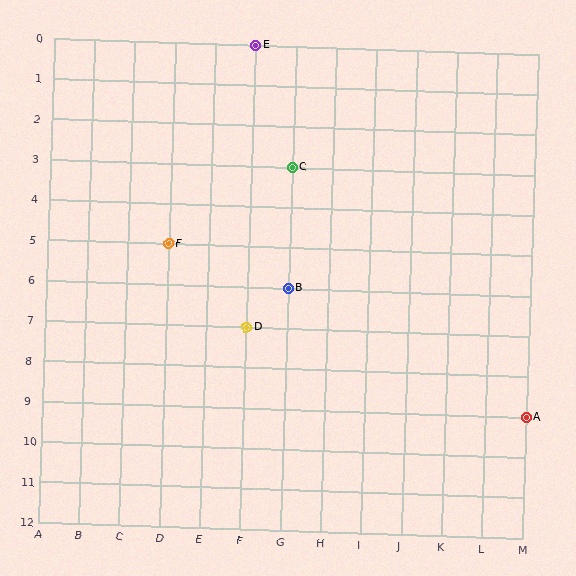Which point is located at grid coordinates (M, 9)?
Point A is at (M, 9).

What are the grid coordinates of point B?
Point B is at grid coordinates (G, 6).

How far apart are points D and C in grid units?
Points D and C are 1 column and 4 rows apart (about 4.1 grid units diagonally).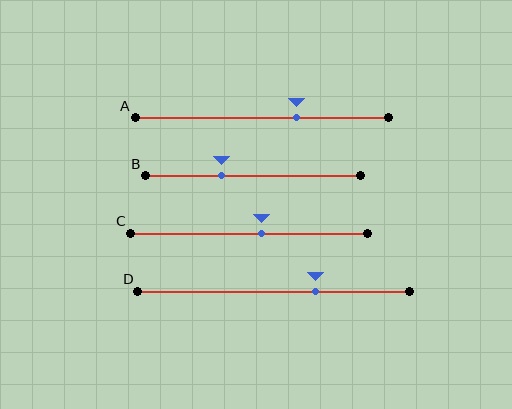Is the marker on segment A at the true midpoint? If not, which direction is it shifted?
No, the marker on segment A is shifted to the right by about 14% of the segment length.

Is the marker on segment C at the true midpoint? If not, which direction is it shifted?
No, the marker on segment C is shifted to the right by about 5% of the segment length.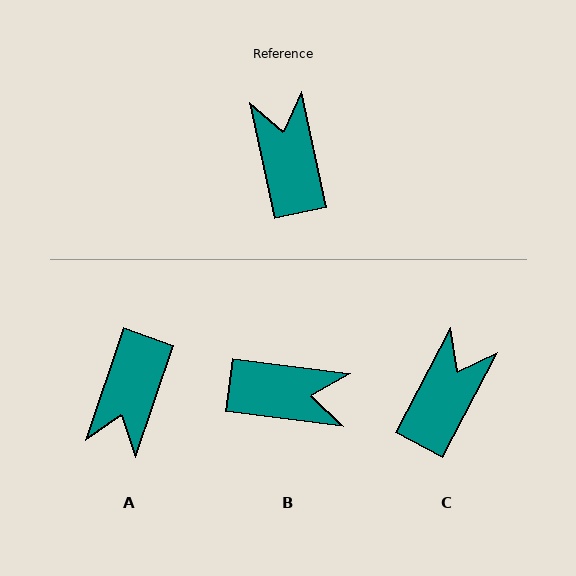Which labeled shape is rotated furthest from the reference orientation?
A, about 149 degrees away.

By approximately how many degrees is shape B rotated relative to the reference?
Approximately 109 degrees clockwise.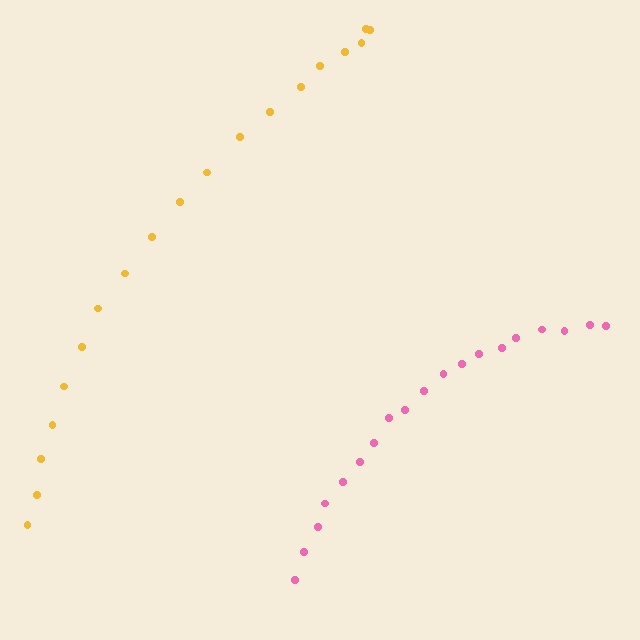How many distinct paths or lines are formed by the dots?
There are 2 distinct paths.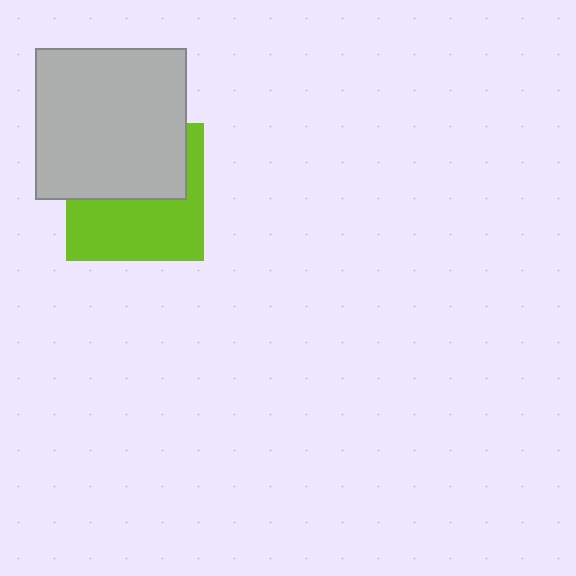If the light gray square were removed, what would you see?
You would see the complete lime square.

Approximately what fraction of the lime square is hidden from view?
Roughly 49% of the lime square is hidden behind the light gray square.